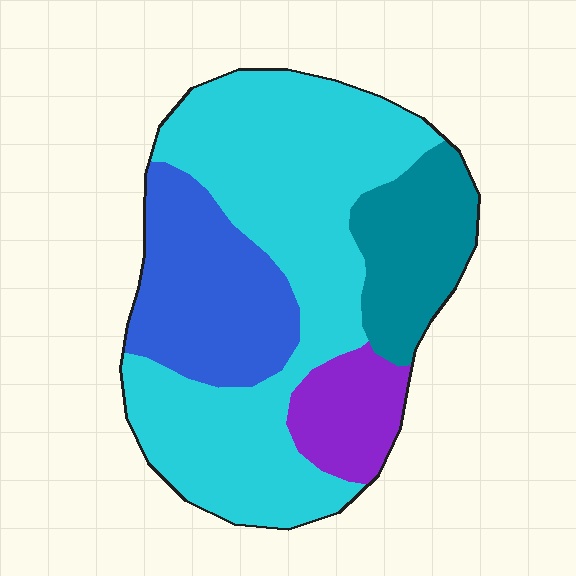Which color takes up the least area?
Purple, at roughly 10%.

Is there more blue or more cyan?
Cyan.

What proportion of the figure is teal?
Teal covers around 15% of the figure.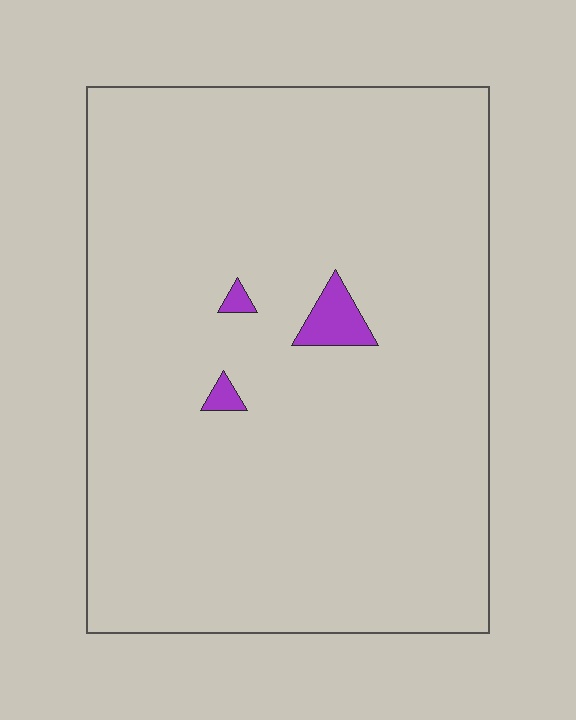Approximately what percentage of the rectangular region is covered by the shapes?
Approximately 0%.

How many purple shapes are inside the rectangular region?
3.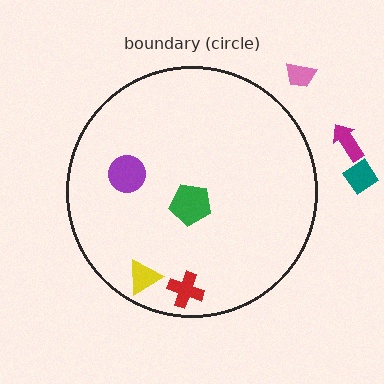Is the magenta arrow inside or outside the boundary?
Outside.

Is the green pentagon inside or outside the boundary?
Inside.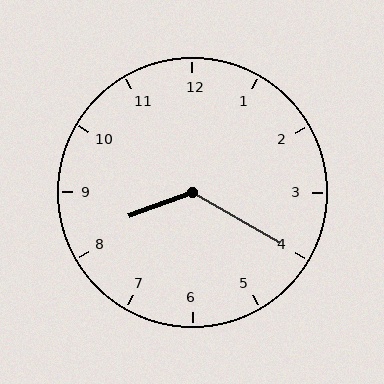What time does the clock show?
8:20.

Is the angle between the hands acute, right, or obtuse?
It is obtuse.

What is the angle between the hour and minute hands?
Approximately 130 degrees.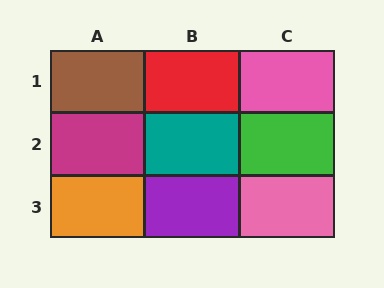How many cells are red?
1 cell is red.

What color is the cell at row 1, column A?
Brown.